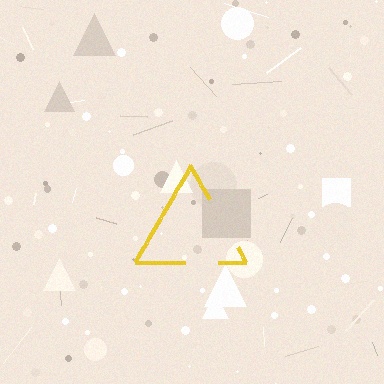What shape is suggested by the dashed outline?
The dashed outline suggests a triangle.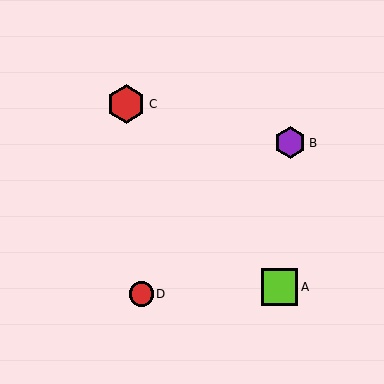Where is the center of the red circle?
The center of the red circle is at (141, 294).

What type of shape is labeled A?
Shape A is a lime square.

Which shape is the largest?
The red hexagon (labeled C) is the largest.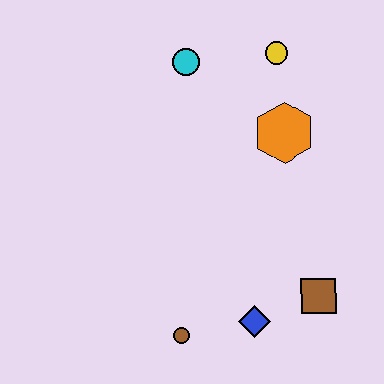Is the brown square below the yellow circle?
Yes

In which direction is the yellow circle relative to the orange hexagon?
The yellow circle is above the orange hexagon.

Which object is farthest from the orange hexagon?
The brown circle is farthest from the orange hexagon.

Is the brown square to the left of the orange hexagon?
No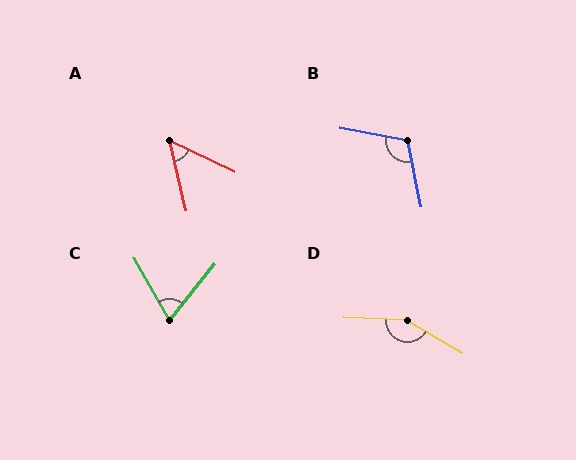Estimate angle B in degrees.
Approximately 112 degrees.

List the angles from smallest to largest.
A (51°), C (69°), B (112°), D (152°).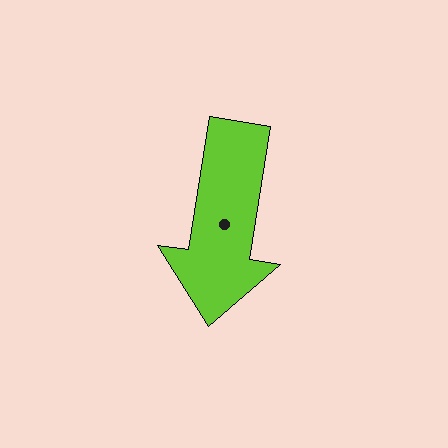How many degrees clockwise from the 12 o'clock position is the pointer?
Approximately 189 degrees.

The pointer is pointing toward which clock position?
Roughly 6 o'clock.